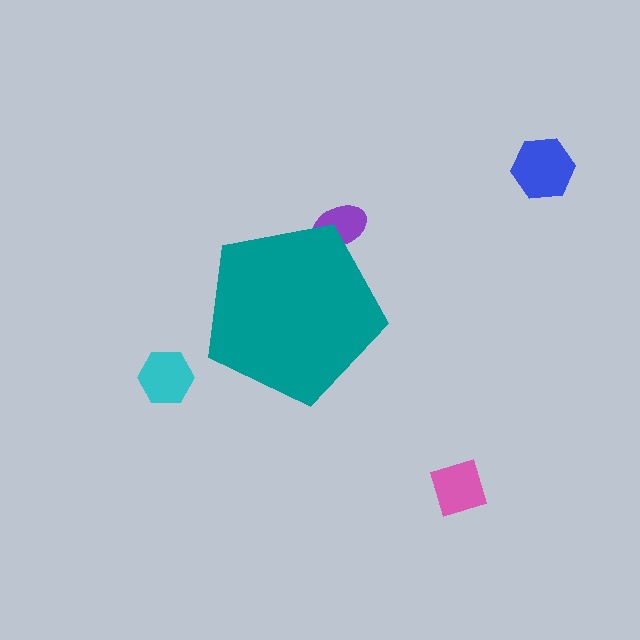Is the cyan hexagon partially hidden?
No, the cyan hexagon is fully visible.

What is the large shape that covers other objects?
A teal pentagon.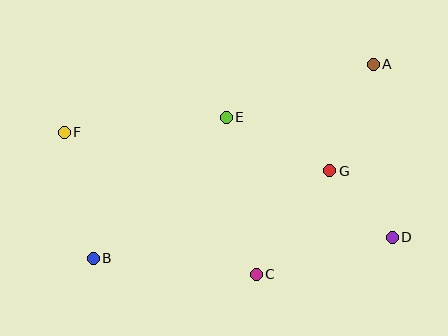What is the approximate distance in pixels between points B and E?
The distance between B and E is approximately 194 pixels.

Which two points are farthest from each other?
Points D and F are farthest from each other.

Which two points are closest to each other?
Points D and G are closest to each other.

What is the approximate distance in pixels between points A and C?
The distance between A and C is approximately 241 pixels.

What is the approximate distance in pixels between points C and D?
The distance between C and D is approximately 141 pixels.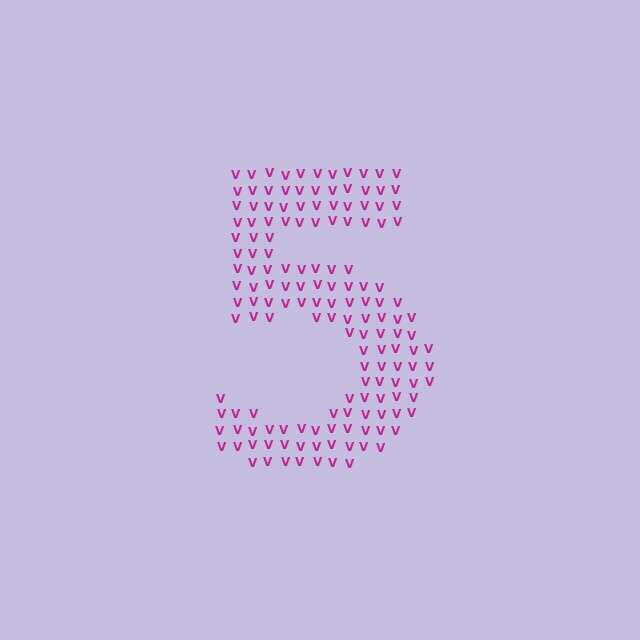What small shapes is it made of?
It is made of small letter V's.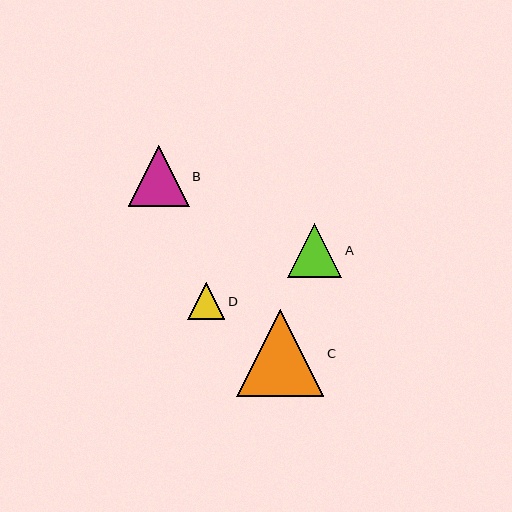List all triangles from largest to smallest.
From largest to smallest: C, B, A, D.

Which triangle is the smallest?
Triangle D is the smallest with a size of approximately 37 pixels.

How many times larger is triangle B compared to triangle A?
Triangle B is approximately 1.1 times the size of triangle A.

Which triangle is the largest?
Triangle C is the largest with a size of approximately 87 pixels.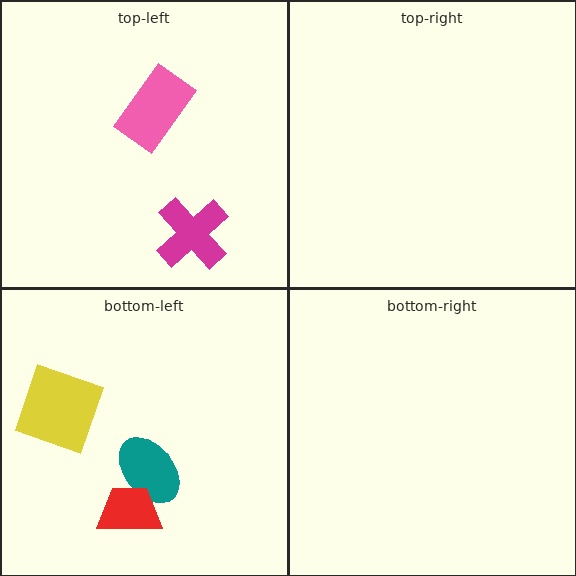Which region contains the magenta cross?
The top-left region.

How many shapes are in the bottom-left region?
3.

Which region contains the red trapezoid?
The bottom-left region.